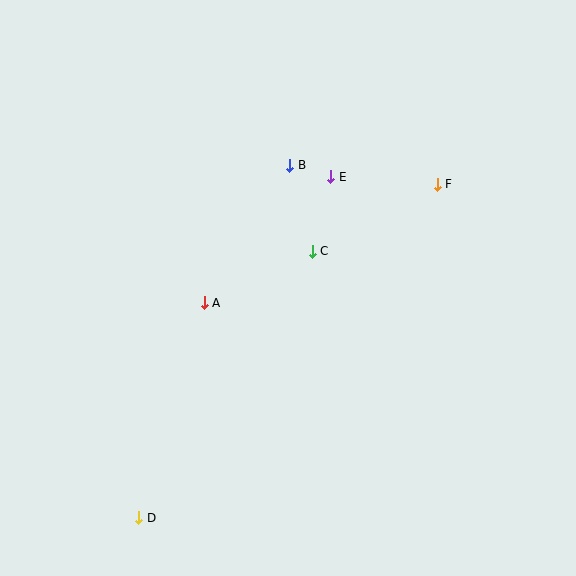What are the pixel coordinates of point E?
Point E is at (331, 177).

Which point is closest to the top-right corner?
Point F is closest to the top-right corner.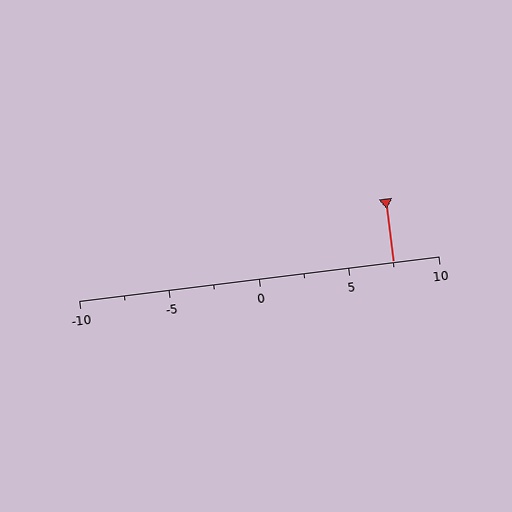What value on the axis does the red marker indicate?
The marker indicates approximately 7.5.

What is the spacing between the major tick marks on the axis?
The major ticks are spaced 5 apart.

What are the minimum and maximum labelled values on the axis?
The axis runs from -10 to 10.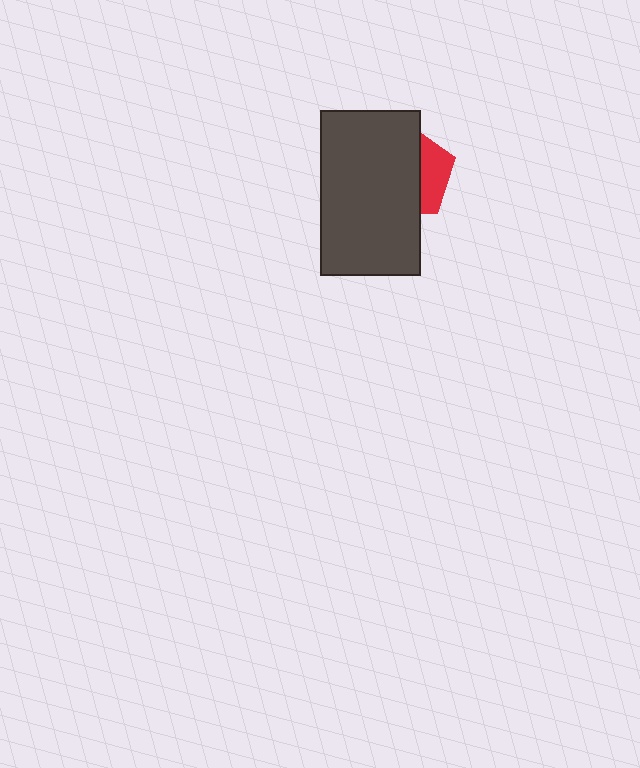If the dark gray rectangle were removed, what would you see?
You would see the complete red pentagon.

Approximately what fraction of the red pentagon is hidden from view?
Roughly 69% of the red pentagon is hidden behind the dark gray rectangle.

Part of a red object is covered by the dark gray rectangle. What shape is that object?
It is a pentagon.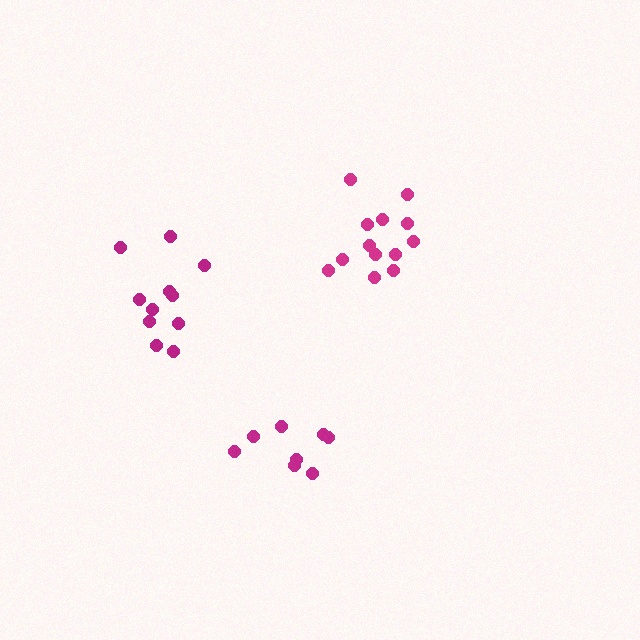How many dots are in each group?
Group 1: 13 dots, Group 2: 11 dots, Group 3: 8 dots (32 total).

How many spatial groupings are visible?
There are 3 spatial groupings.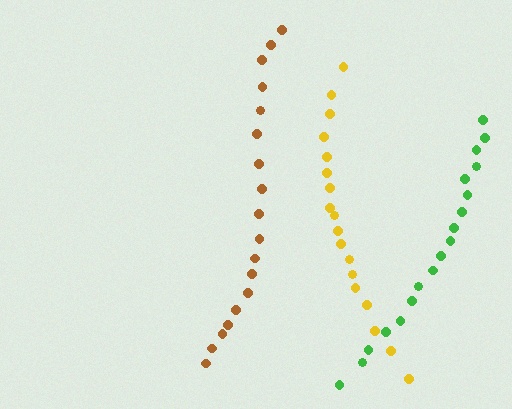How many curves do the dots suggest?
There are 3 distinct paths.